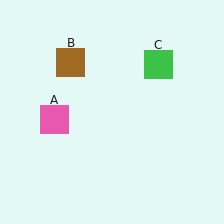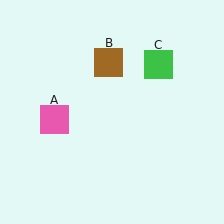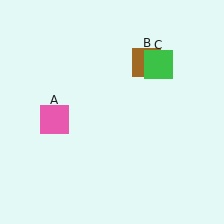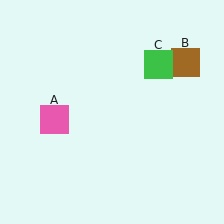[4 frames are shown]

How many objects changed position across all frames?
1 object changed position: brown square (object B).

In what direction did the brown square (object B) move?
The brown square (object B) moved right.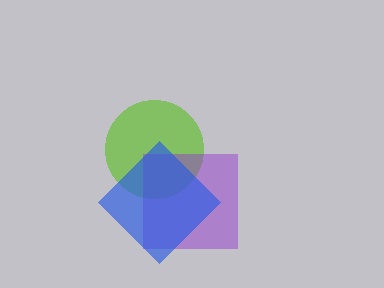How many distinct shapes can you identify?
There are 3 distinct shapes: a lime circle, a purple square, a blue diamond.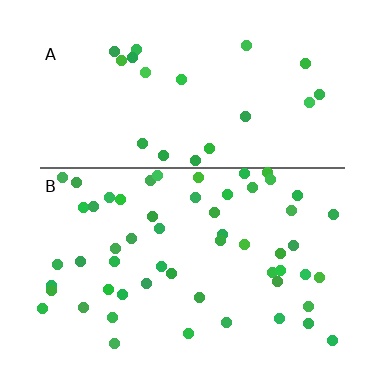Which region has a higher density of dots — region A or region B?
B (the bottom).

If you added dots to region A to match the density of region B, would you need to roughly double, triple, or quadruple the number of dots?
Approximately triple.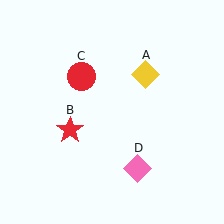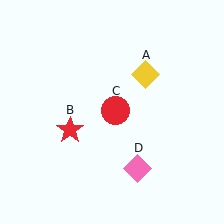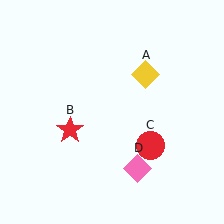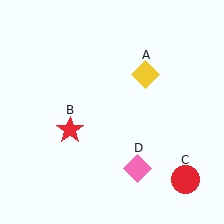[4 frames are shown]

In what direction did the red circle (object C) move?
The red circle (object C) moved down and to the right.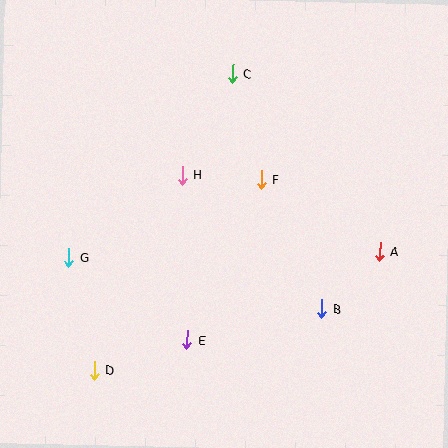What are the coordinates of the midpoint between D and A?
The midpoint between D and A is at (237, 311).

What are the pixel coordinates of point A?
Point A is at (380, 251).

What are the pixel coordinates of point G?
Point G is at (69, 257).